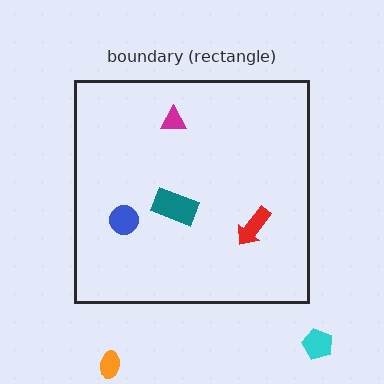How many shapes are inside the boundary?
4 inside, 2 outside.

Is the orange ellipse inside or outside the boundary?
Outside.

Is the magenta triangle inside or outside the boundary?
Inside.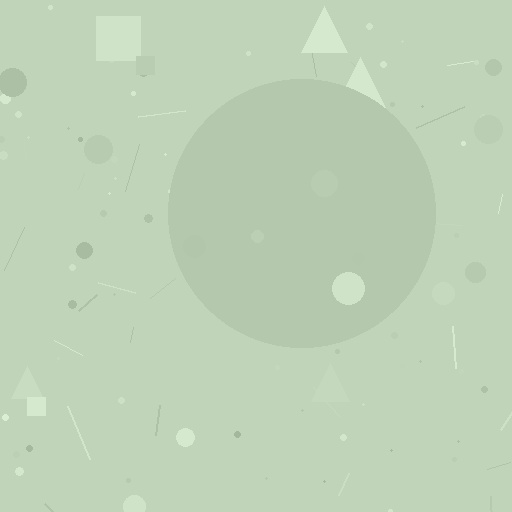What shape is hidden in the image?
A circle is hidden in the image.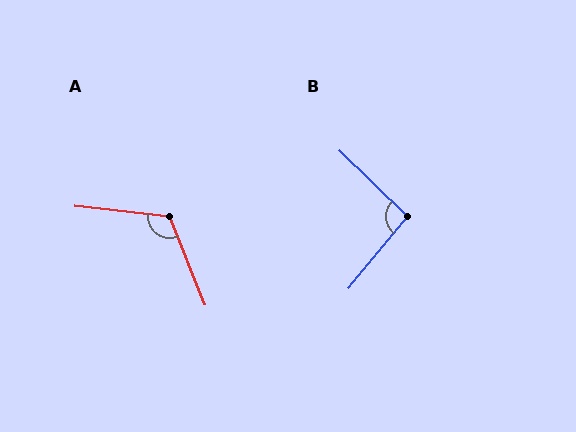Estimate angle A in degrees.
Approximately 118 degrees.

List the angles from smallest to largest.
B (95°), A (118°).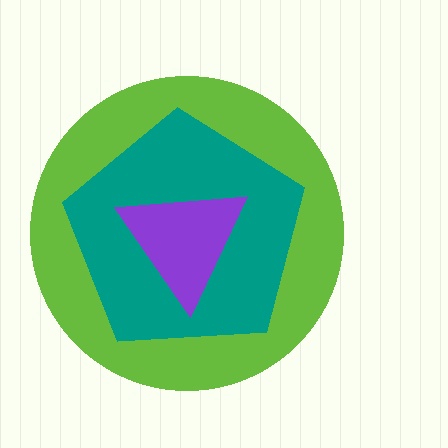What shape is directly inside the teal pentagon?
The purple triangle.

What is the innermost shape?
The purple triangle.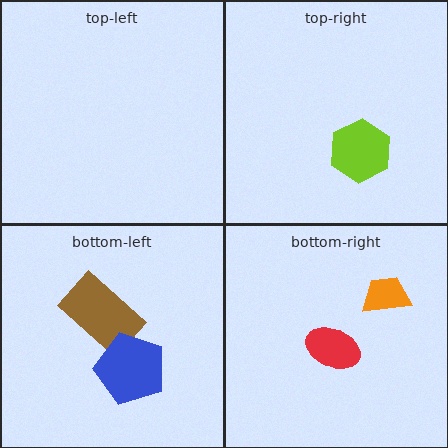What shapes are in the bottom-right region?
The red ellipse, the orange trapezoid.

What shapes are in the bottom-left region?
The brown rectangle, the blue pentagon.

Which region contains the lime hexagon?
The top-right region.